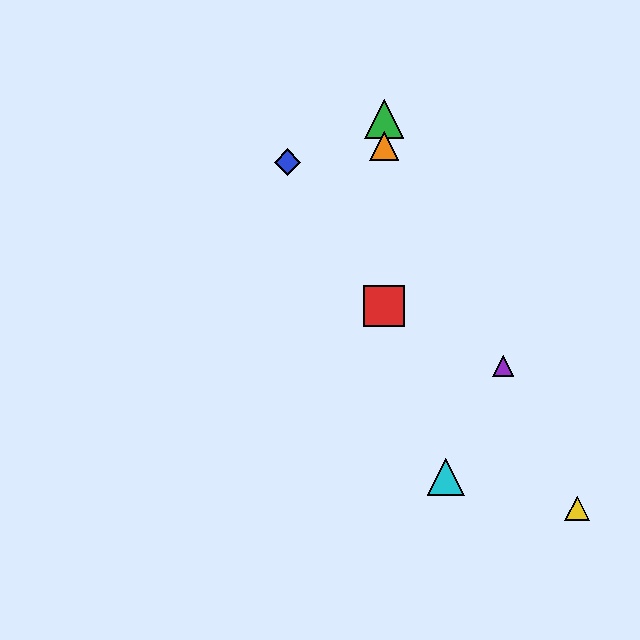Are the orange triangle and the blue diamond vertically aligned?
No, the orange triangle is at x≈384 and the blue diamond is at x≈288.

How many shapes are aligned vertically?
3 shapes (the red square, the green triangle, the orange triangle) are aligned vertically.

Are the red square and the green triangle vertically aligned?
Yes, both are at x≈384.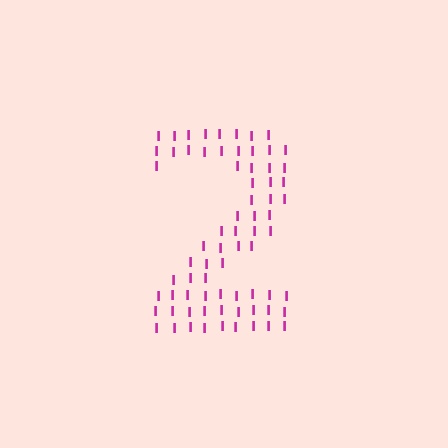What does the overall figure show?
The overall figure shows the digit 2.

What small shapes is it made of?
It is made of small letter I's.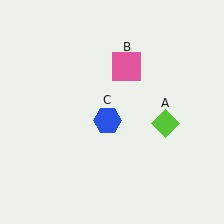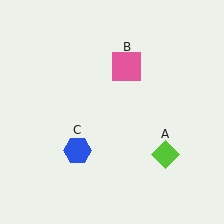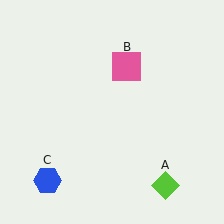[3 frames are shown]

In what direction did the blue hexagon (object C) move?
The blue hexagon (object C) moved down and to the left.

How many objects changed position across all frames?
2 objects changed position: lime diamond (object A), blue hexagon (object C).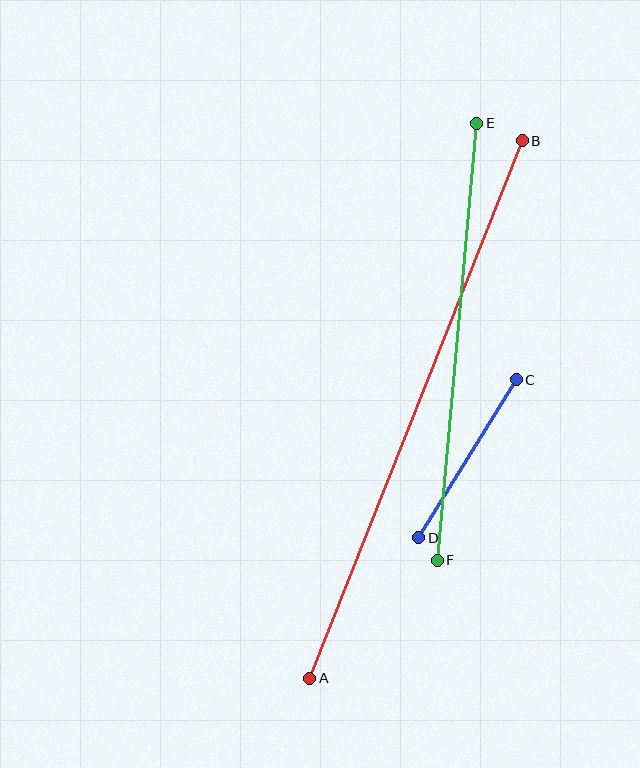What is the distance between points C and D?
The distance is approximately 186 pixels.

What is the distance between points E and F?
The distance is approximately 438 pixels.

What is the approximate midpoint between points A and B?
The midpoint is at approximately (416, 410) pixels.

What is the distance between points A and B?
The distance is approximately 578 pixels.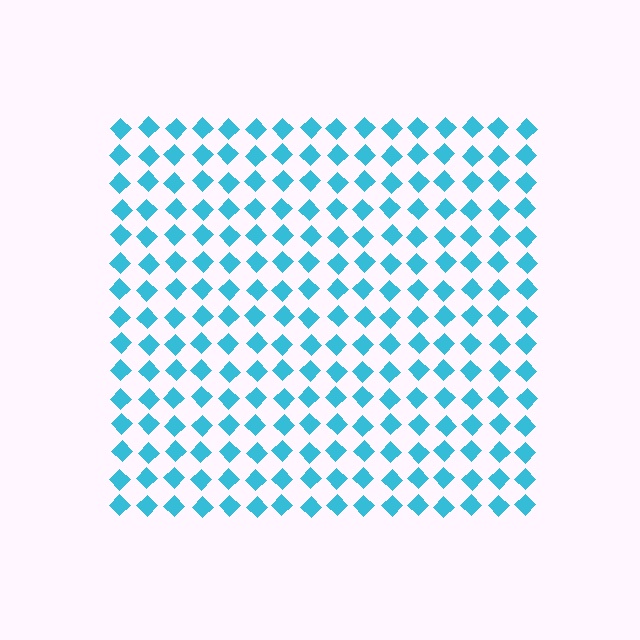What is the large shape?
The large shape is a square.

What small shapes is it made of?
It is made of small diamonds.